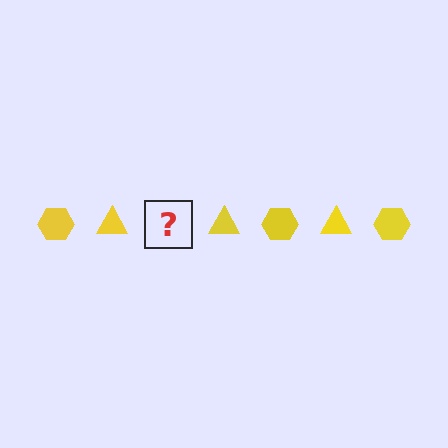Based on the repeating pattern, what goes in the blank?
The blank should be a yellow hexagon.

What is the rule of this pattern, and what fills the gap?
The rule is that the pattern cycles through hexagon, triangle shapes in yellow. The gap should be filled with a yellow hexagon.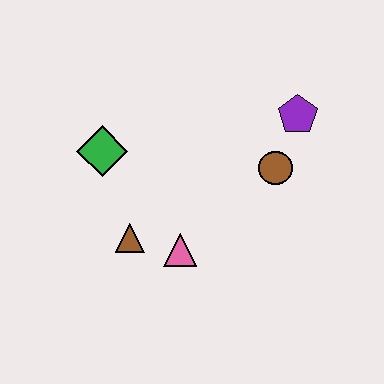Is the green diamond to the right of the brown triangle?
No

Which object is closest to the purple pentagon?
The brown circle is closest to the purple pentagon.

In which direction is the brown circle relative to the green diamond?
The brown circle is to the right of the green diamond.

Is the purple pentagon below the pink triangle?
No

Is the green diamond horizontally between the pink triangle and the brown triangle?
No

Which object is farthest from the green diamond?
The purple pentagon is farthest from the green diamond.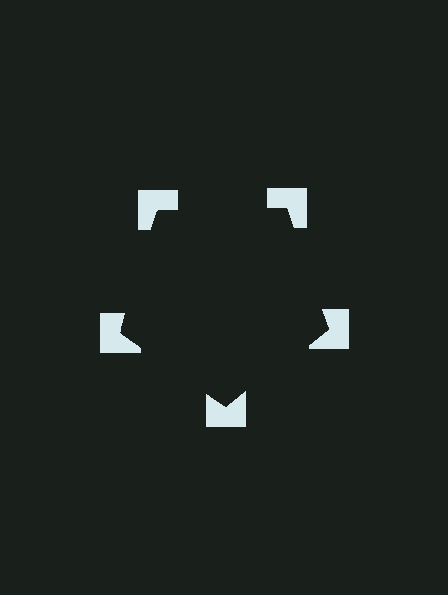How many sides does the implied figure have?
5 sides.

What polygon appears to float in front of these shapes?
An illusory pentagon — its edges are inferred from the aligned wedge cuts in the notched squares, not physically drawn.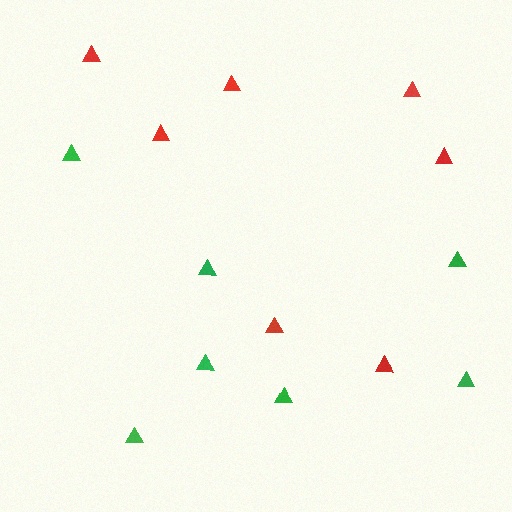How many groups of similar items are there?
There are 2 groups: one group of green triangles (7) and one group of red triangles (7).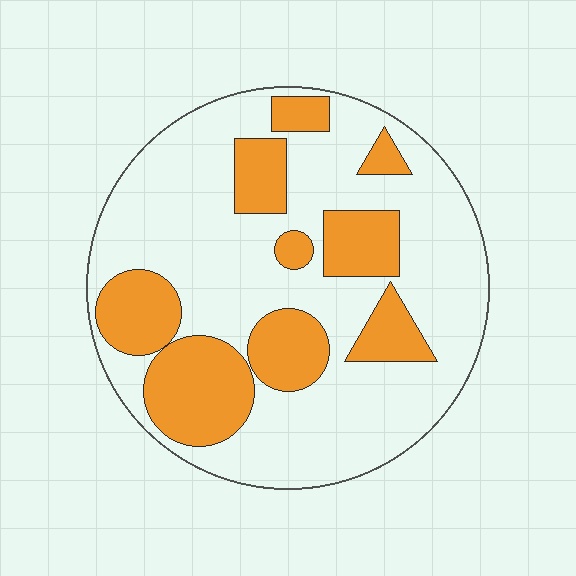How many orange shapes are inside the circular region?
9.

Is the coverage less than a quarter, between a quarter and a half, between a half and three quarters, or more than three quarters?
Between a quarter and a half.